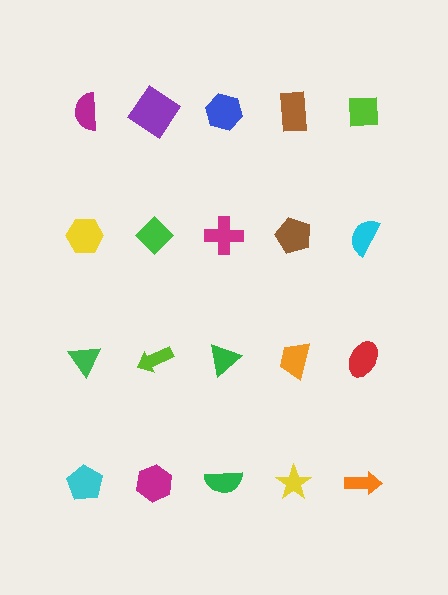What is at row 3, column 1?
A green triangle.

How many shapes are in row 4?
5 shapes.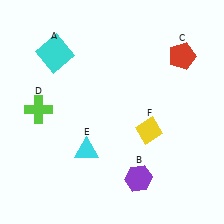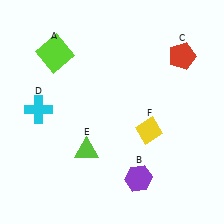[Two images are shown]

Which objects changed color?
A changed from cyan to lime. D changed from lime to cyan. E changed from cyan to lime.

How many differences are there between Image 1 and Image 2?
There are 3 differences between the two images.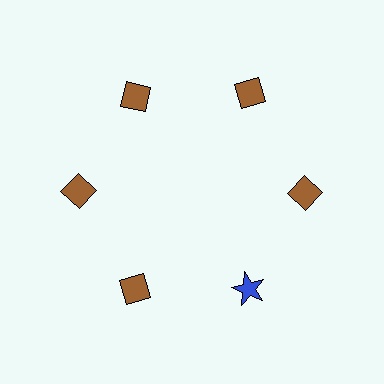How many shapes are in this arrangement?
There are 6 shapes arranged in a ring pattern.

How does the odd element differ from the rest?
It differs in both color (blue instead of brown) and shape (star instead of diamond).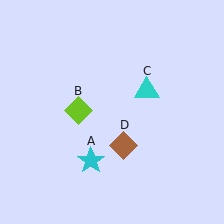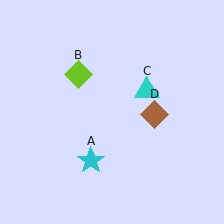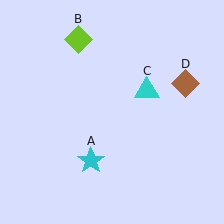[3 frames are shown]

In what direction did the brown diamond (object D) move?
The brown diamond (object D) moved up and to the right.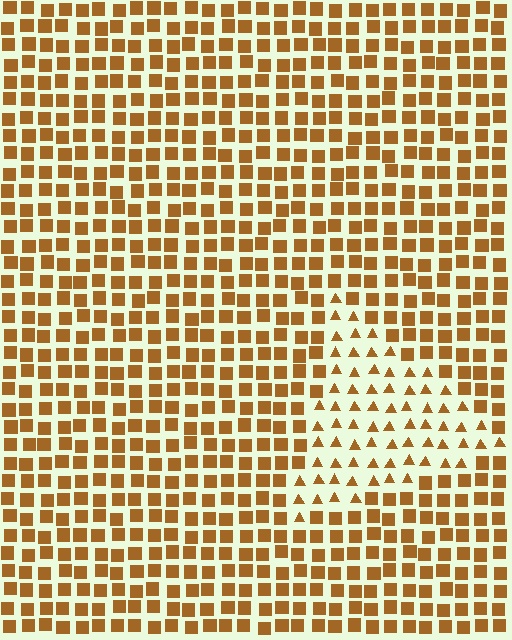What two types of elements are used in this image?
The image uses triangles inside the triangle region and squares outside it.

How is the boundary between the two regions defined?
The boundary is defined by a change in element shape: triangles inside vs. squares outside. All elements share the same color and spacing.